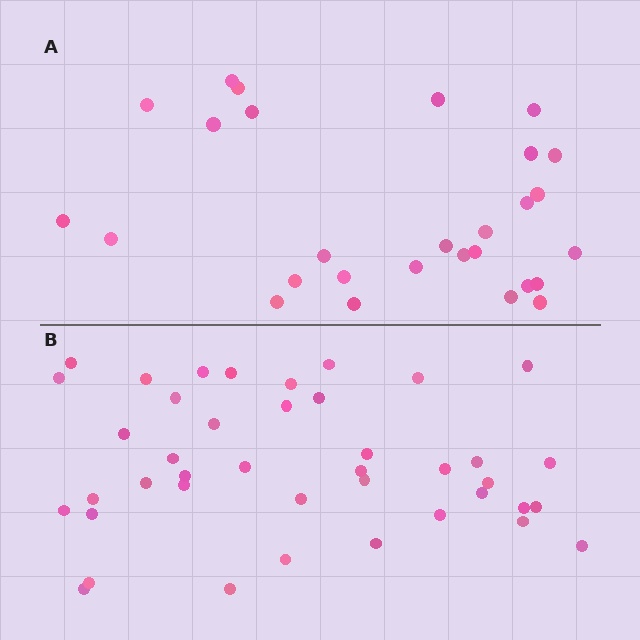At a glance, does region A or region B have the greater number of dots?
Region B (the bottom region) has more dots.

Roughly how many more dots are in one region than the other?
Region B has approximately 15 more dots than region A.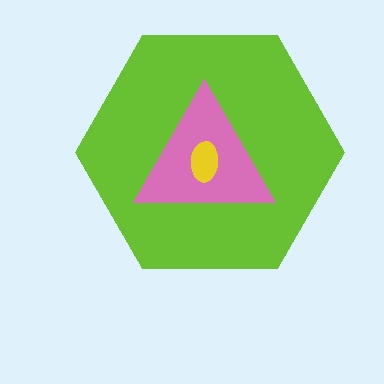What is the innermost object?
The yellow ellipse.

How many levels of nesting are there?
3.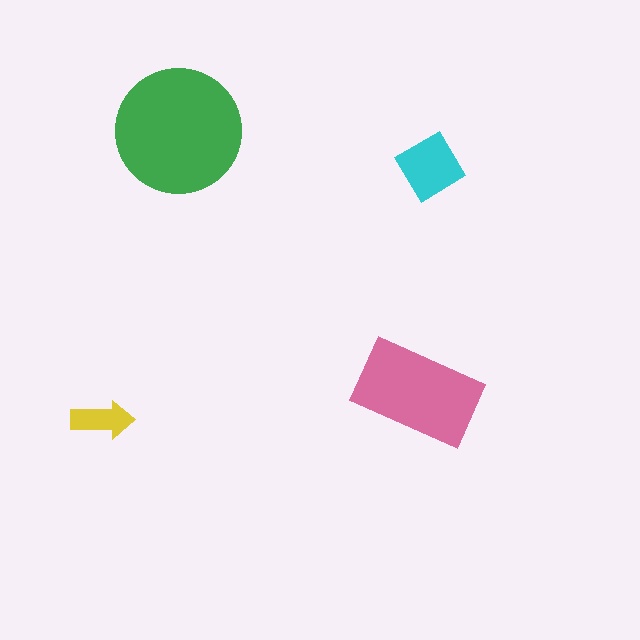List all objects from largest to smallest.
The green circle, the pink rectangle, the cyan diamond, the yellow arrow.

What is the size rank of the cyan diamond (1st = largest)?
3rd.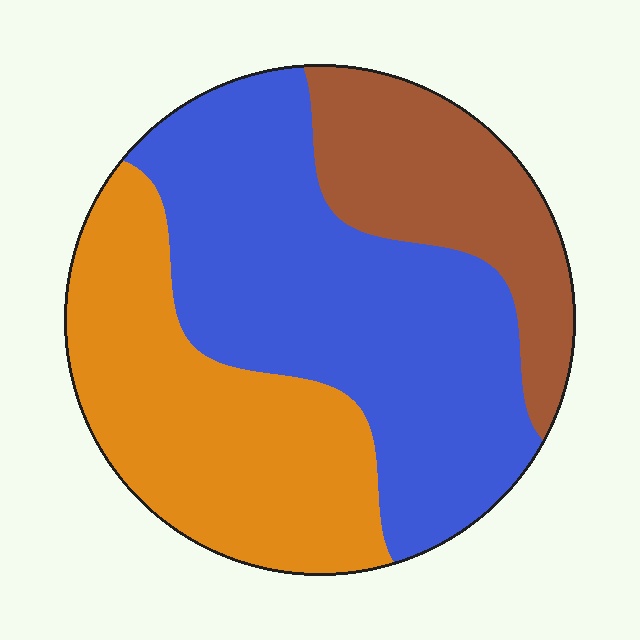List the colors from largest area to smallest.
From largest to smallest: blue, orange, brown.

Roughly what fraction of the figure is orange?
Orange takes up about one third (1/3) of the figure.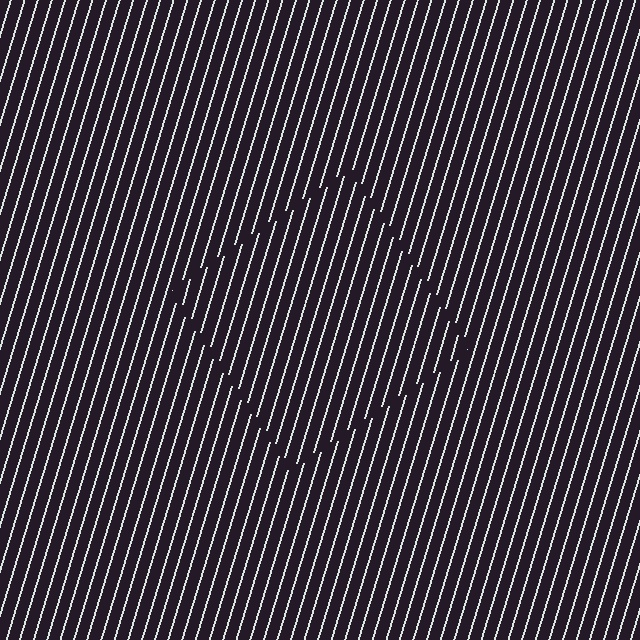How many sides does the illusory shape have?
4 sides — the line-ends trace a square.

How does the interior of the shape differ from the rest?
The interior of the shape contains the same grating, shifted by half a period — the contour is defined by the phase discontinuity where line-ends from the inner and outer gratings abut.